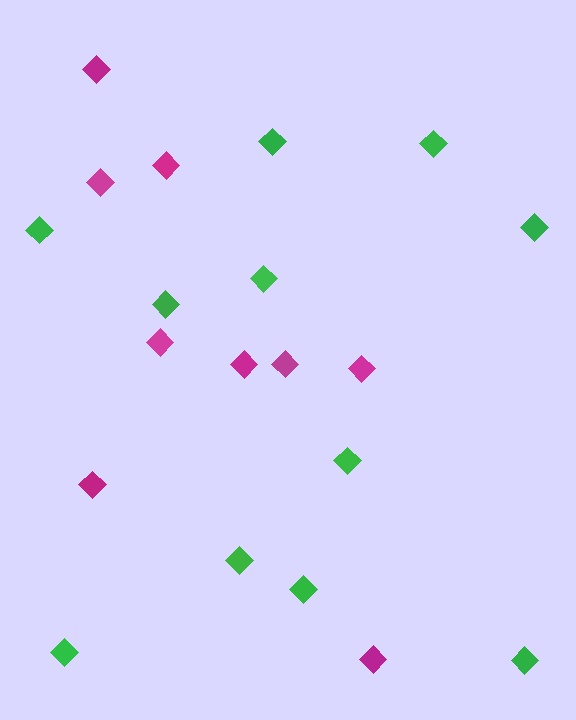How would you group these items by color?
There are 2 groups: one group of green diamonds (11) and one group of magenta diamonds (9).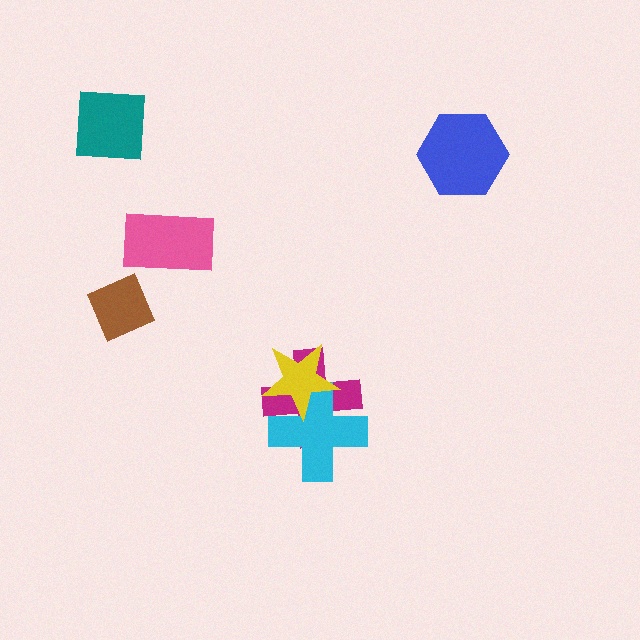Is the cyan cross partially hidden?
Yes, it is partially covered by another shape.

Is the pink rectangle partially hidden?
No, no other shape covers it.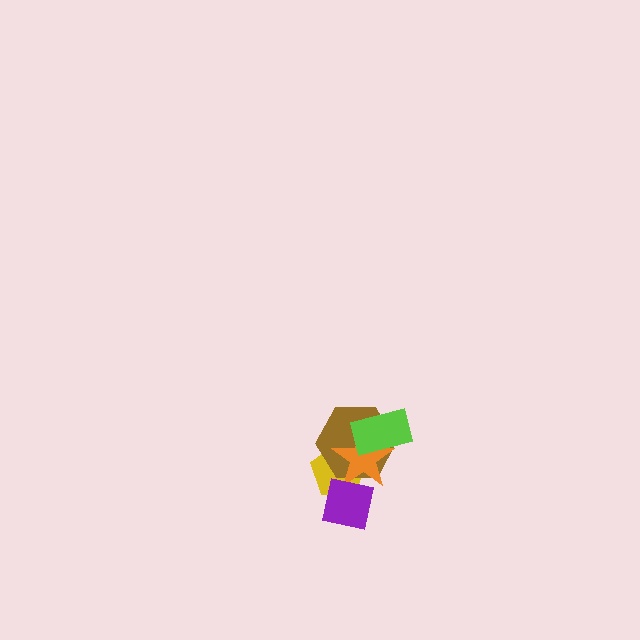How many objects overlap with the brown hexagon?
4 objects overlap with the brown hexagon.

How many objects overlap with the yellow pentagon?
3 objects overlap with the yellow pentagon.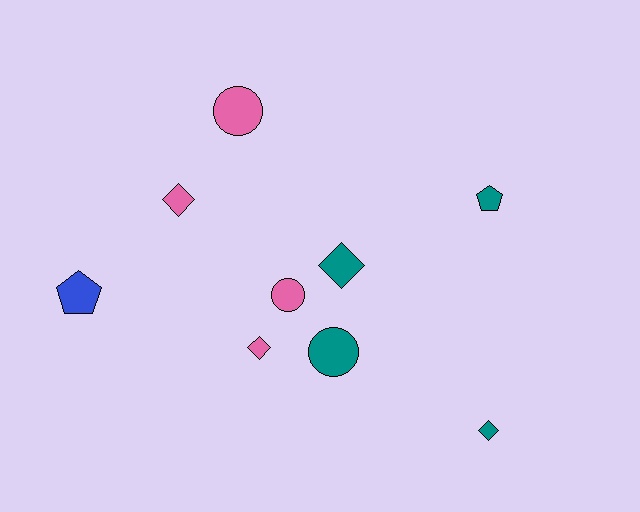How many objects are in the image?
There are 9 objects.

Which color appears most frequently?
Teal, with 4 objects.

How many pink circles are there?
There are 2 pink circles.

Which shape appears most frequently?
Diamond, with 4 objects.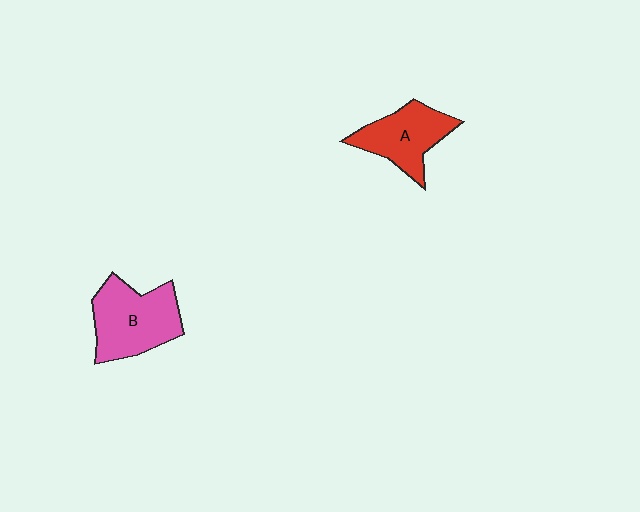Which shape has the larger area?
Shape B (pink).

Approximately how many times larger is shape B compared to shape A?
Approximately 1.3 times.